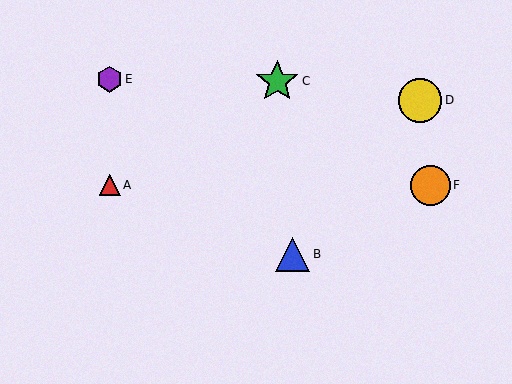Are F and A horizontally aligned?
Yes, both are at y≈185.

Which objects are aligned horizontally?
Objects A, F are aligned horizontally.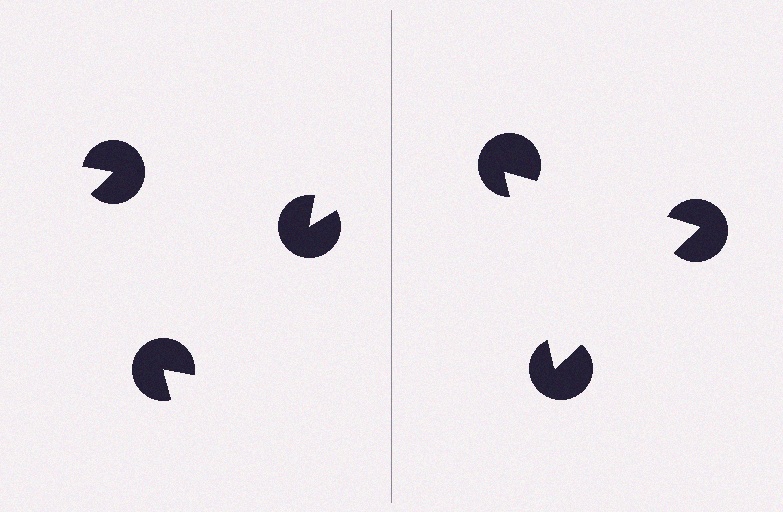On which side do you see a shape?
An illusory triangle appears on the right side. On the left side the wedge cuts are rotated, so no coherent shape forms.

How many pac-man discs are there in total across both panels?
6 — 3 on each side.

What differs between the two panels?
The pac-man discs are positioned identically on both sides; only the wedge orientations differ. On the right they align to a triangle; on the left they are misaligned.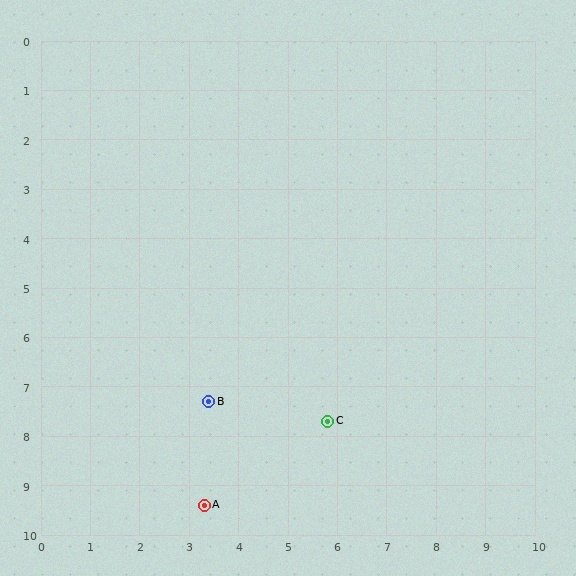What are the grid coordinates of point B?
Point B is at approximately (3.4, 7.3).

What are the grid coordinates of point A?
Point A is at approximately (3.3, 9.4).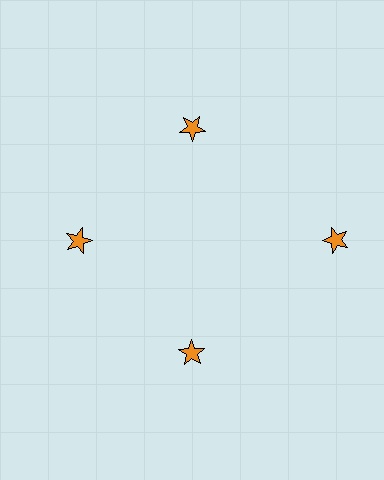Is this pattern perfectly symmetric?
No. The 4 orange stars are arranged in a ring, but one element near the 3 o'clock position is pushed outward from the center, breaking the 4-fold rotational symmetry.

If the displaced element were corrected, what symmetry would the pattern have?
It would have 4-fold rotational symmetry — the pattern would map onto itself every 90 degrees.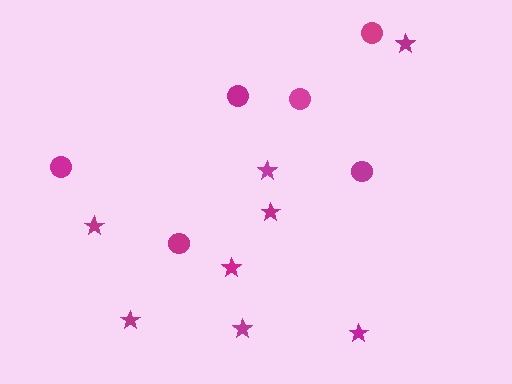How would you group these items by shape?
There are 2 groups: one group of stars (8) and one group of circles (6).